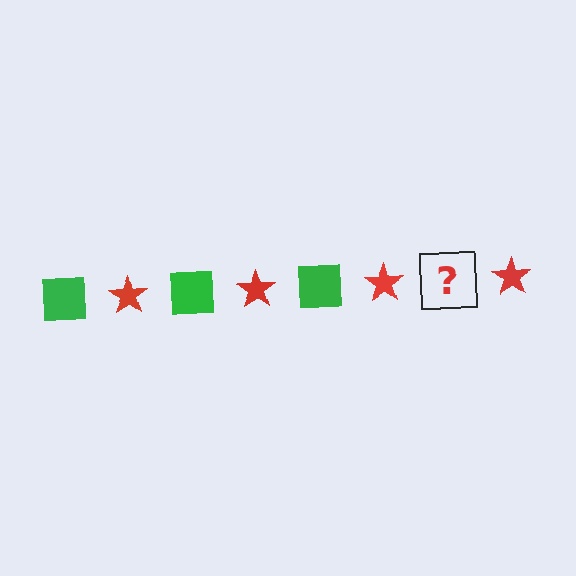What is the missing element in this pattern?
The missing element is a green square.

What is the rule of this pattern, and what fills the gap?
The rule is that the pattern alternates between green square and red star. The gap should be filled with a green square.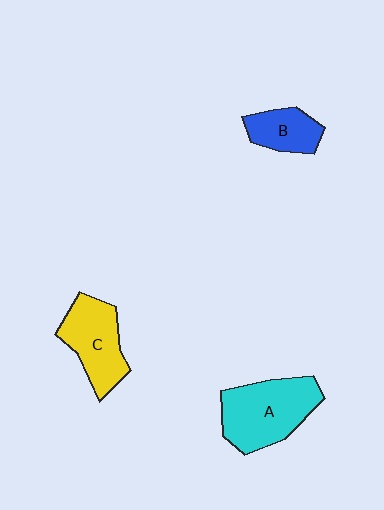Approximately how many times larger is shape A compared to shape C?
Approximately 1.3 times.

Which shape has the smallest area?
Shape B (blue).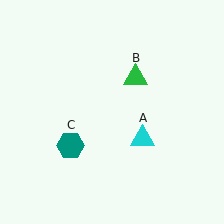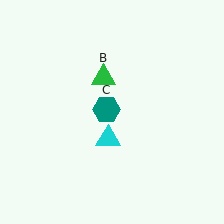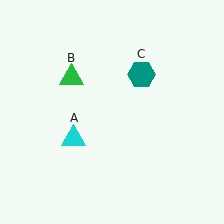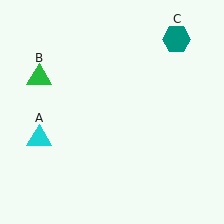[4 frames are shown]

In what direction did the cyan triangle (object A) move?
The cyan triangle (object A) moved left.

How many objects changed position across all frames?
3 objects changed position: cyan triangle (object A), green triangle (object B), teal hexagon (object C).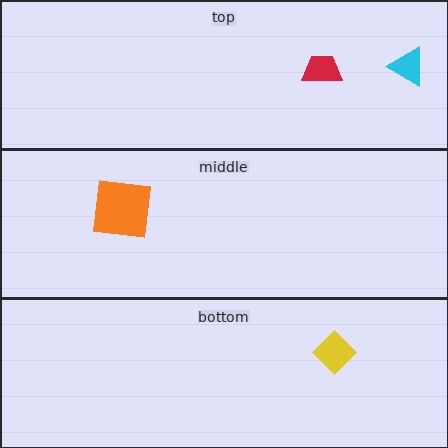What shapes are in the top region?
The red trapezoid, the cyan triangle.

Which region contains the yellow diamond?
The bottom region.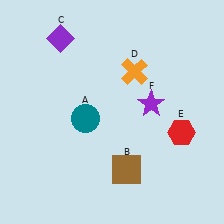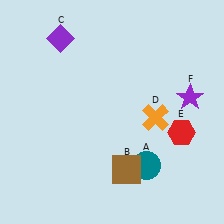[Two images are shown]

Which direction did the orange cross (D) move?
The orange cross (D) moved down.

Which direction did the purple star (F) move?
The purple star (F) moved right.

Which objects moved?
The objects that moved are: the teal circle (A), the orange cross (D), the purple star (F).